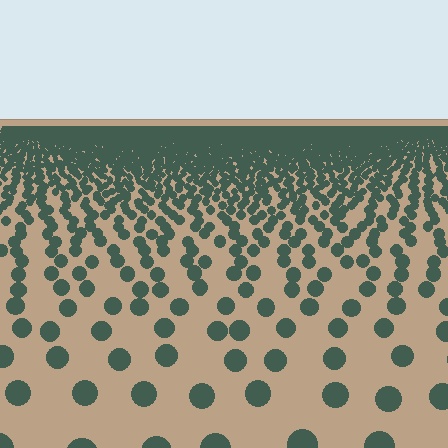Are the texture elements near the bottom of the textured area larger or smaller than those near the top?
Larger. Near the bottom, elements are closer to the viewer and appear at a bigger on-screen size.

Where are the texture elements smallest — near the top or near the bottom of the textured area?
Near the top.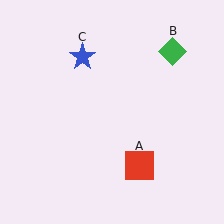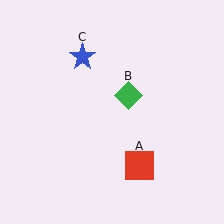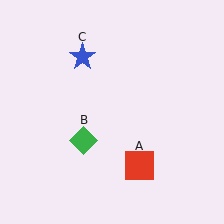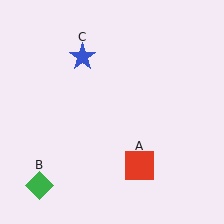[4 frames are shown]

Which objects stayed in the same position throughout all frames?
Red square (object A) and blue star (object C) remained stationary.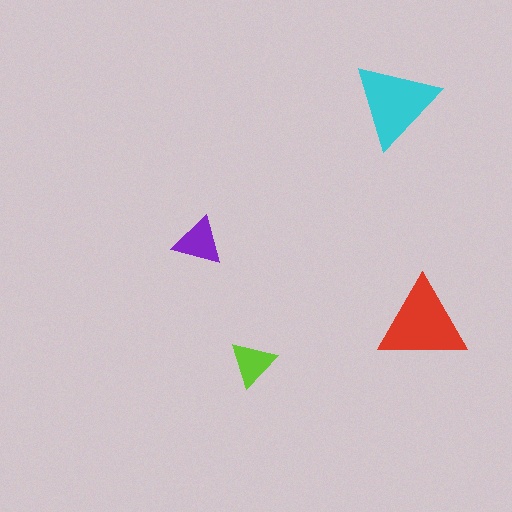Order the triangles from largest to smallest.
the red one, the cyan one, the purple one, the lime one.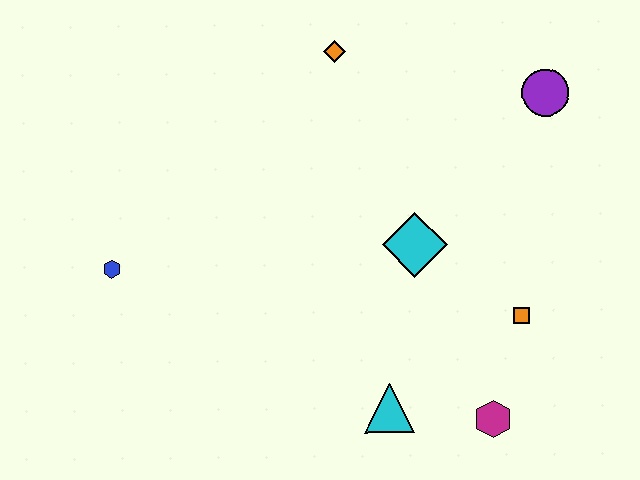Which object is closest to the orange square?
The magenta hexagon is closest to the orange square.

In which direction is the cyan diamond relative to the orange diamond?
The cyan diamond is below the orange diamond.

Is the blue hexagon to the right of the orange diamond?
No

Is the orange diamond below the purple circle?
No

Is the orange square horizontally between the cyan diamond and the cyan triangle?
No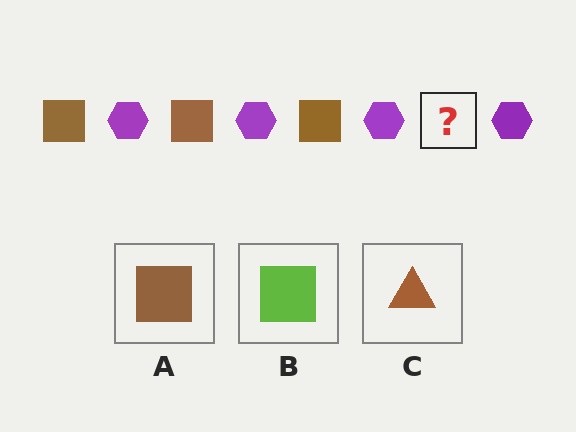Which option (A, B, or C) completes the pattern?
A.